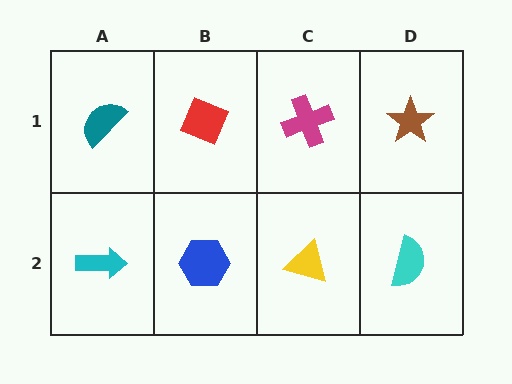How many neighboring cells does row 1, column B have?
3.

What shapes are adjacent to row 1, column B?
A blue hexagon (row 2, column B), a teal semicircle (row 1, column A), a magenta cross (row 1, column C).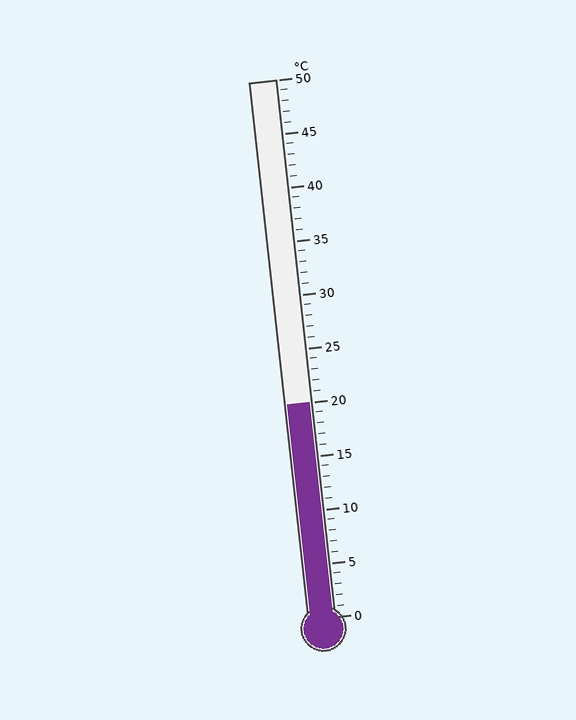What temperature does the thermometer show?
The thermometer shows approximately 20°C.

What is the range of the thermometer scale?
The thermometer scale ranges from 0°C to 50°C.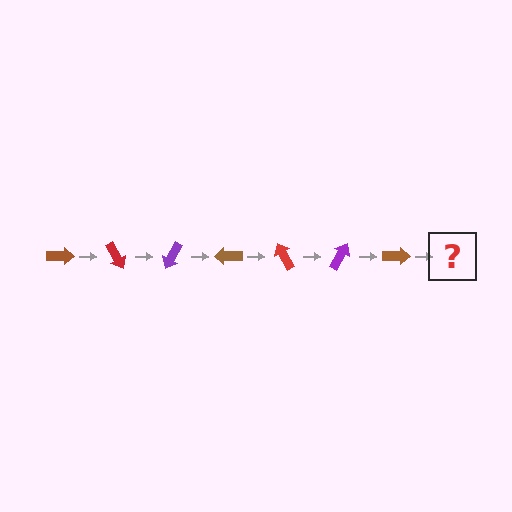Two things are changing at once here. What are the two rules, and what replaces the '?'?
The two rules are that it rotates 60 degrees each step and the color cycles through brown, red, and purple. The '?' should be a red arrow, rotated 420 degrees from the start.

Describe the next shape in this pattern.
It should be a red arrow, rotated 420 degrees from the start.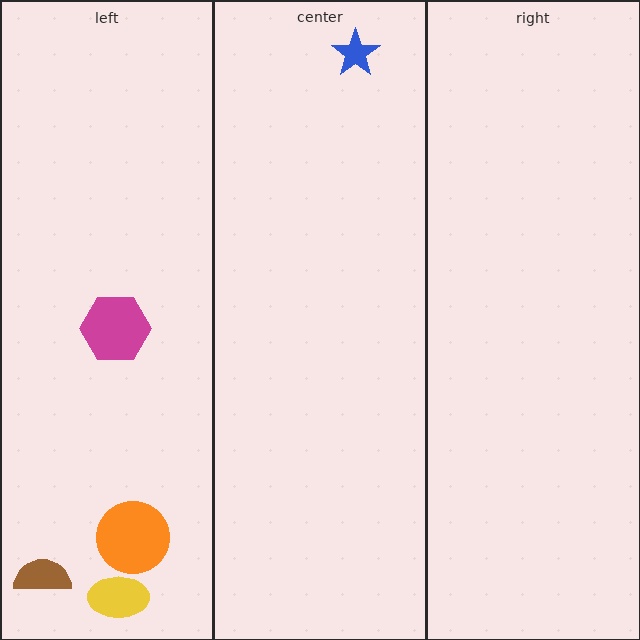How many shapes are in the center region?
1.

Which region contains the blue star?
The center region.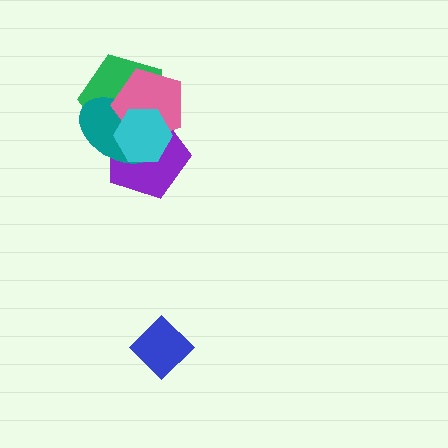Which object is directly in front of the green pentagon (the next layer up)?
The teal ellipse is directly in front of the green pentagon.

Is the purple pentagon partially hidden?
Yes, it is partially covered by another shape.